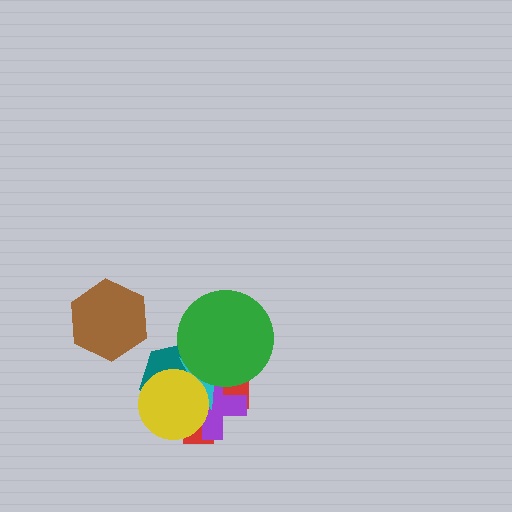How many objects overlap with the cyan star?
5 objects overlap with the cyan star.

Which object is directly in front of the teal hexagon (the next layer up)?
The cyan star is directly in front of the teal hexagon.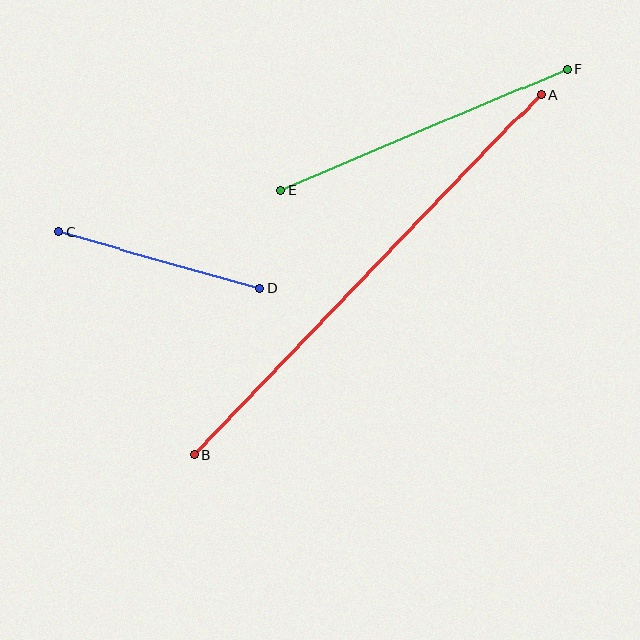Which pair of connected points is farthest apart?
Points A and B are farthest apart.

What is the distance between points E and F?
The distance is approximately 310 pixels.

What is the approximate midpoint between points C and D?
The midpoint is at approximately (159, 260) pixels.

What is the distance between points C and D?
The distance is approximately 208 pixels.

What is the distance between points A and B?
The distance is approximately 500 pixels.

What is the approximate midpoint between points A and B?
The midpoint is at approximately (367, 274) pixels.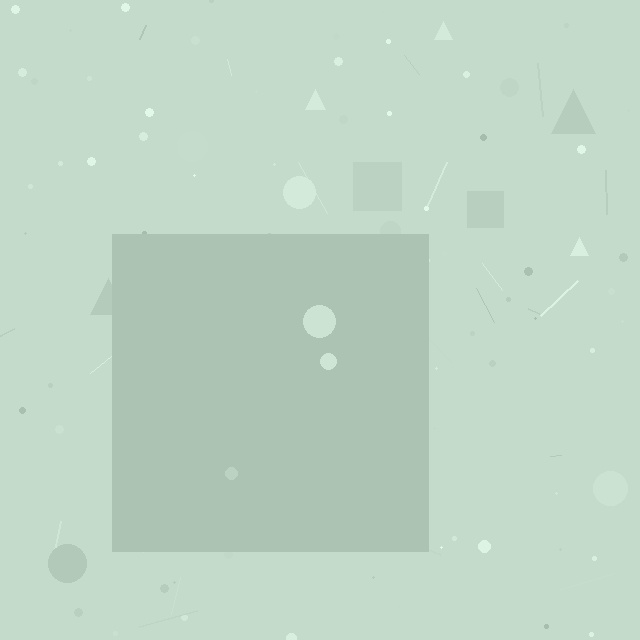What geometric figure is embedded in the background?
A square is embedded in the background.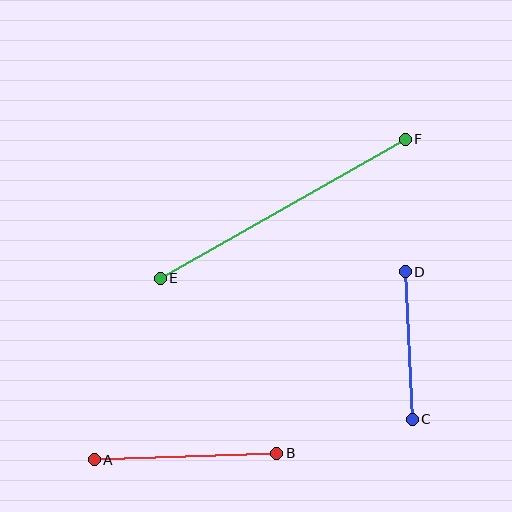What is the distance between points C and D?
The distance is approximately 148 pixels.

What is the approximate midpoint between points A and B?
The midpoint is at approximately (185, 456) pixels.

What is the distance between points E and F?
The distance is approximately 282 pixels.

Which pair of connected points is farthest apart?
Points E and F are farthest apart.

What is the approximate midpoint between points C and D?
The midpoint is at approximately (409, 345) pixels.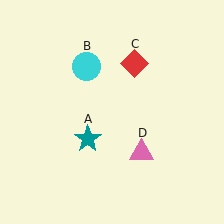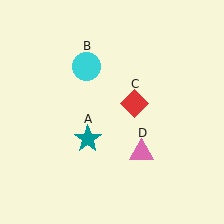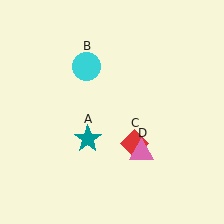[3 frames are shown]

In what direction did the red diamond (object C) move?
The red diamond (object C) moved down.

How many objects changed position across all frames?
1 object changed position: red diamond (object C).